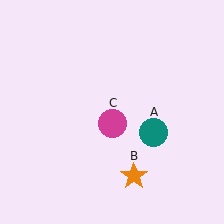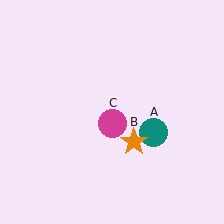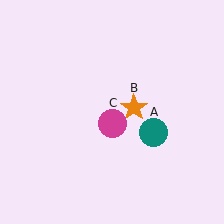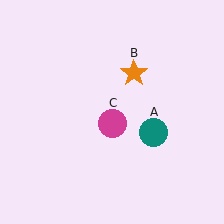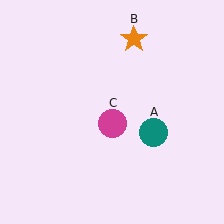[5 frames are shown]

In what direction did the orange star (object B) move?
The orange star (object B) moved up.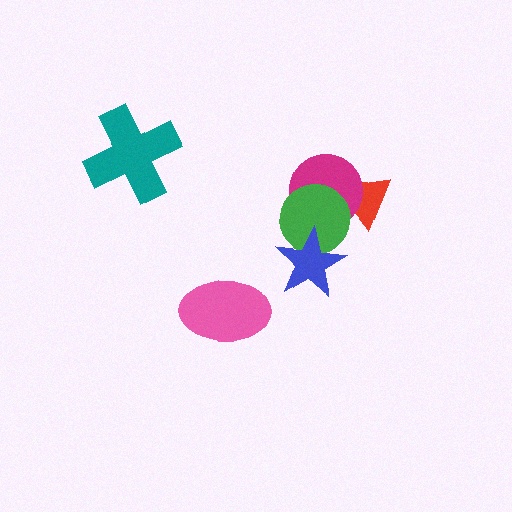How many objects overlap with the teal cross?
0 objects overlap with the teal cross.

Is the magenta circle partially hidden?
Yes, it is partially covered by another shape.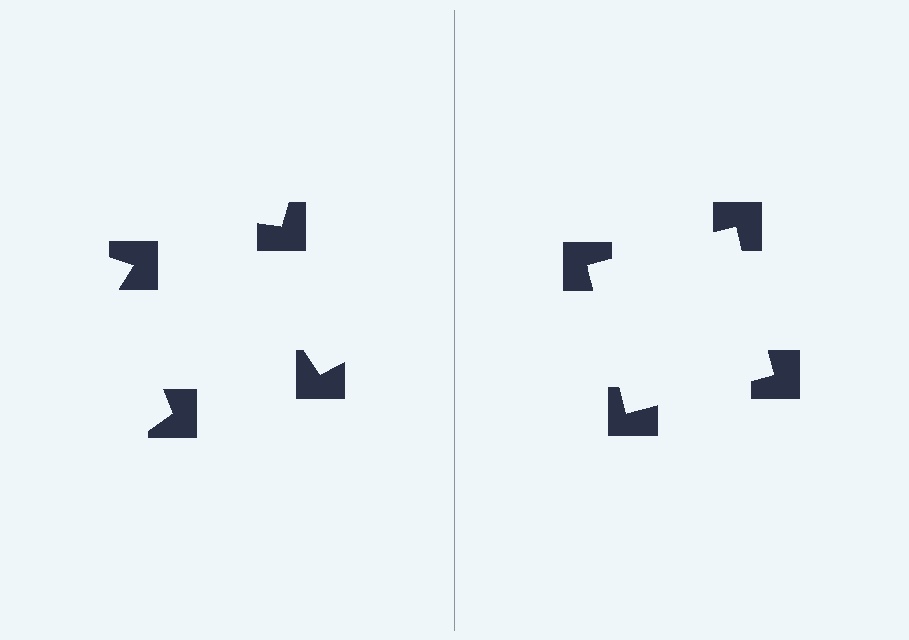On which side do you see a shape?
An illusory square appears on the right side. On the left side the wedge cuts are rotated, so no coherent shape forms.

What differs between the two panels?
The notched squares are positioned identically on both sides; only the wedge orientations differ. On the right they align to a square; on the left they are misaligned.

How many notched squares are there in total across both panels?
8 — 4 on each side.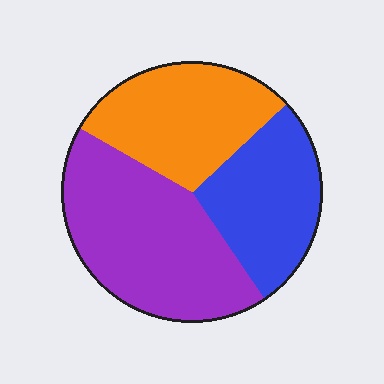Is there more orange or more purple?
Purple.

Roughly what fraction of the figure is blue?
Blue takes up about one quarter (1/4) of the figure.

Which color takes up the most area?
Purple, at roughly 45%.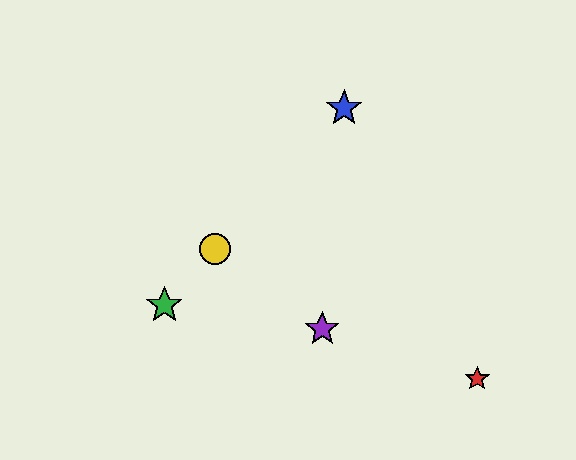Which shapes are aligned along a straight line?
The blue star, the green star, the yellow circle are aligned along a straight line.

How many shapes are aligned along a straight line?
3 shapes (the blue star, the green star, the yellow circle) are aligned along a straight line.